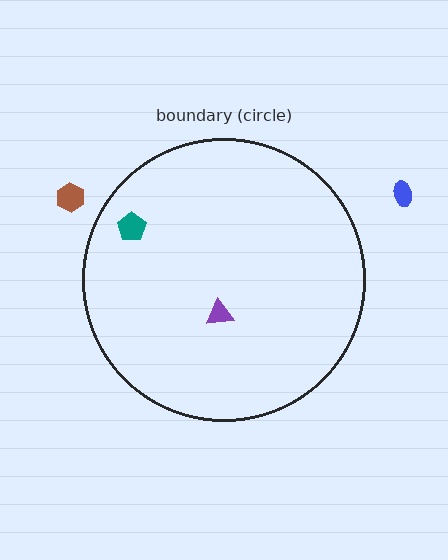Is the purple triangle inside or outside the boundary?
Inside.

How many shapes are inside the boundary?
2 inside, 2 outside.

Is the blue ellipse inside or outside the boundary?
Outside.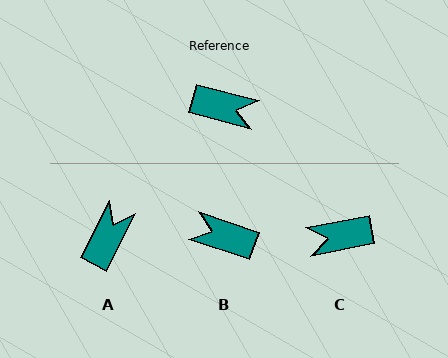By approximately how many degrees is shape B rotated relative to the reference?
Approximately 176 degrees counter-clockwise.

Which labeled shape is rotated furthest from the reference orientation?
B, about 176 degrees away.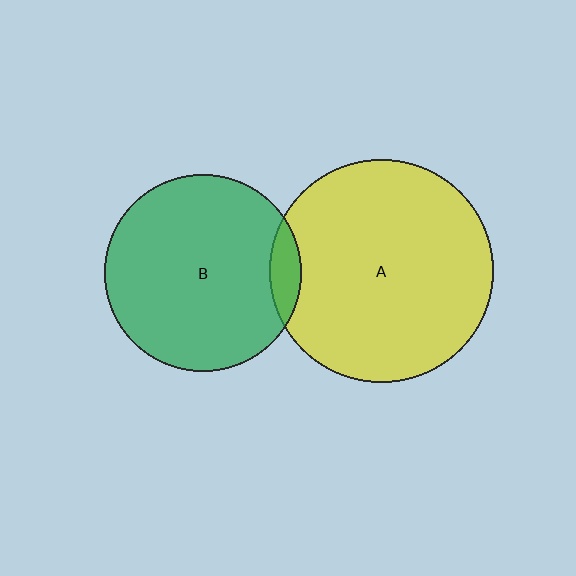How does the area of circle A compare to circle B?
Approximately 1.3 times.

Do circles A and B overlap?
Yes.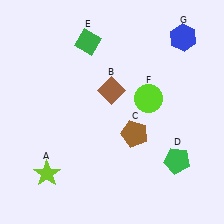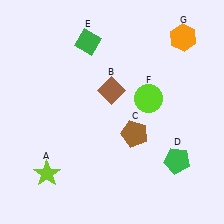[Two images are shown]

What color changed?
The hexagon (G) changed from blue in Image 1 to orange in Image 2.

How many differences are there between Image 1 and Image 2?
There is 1 difference between the two images.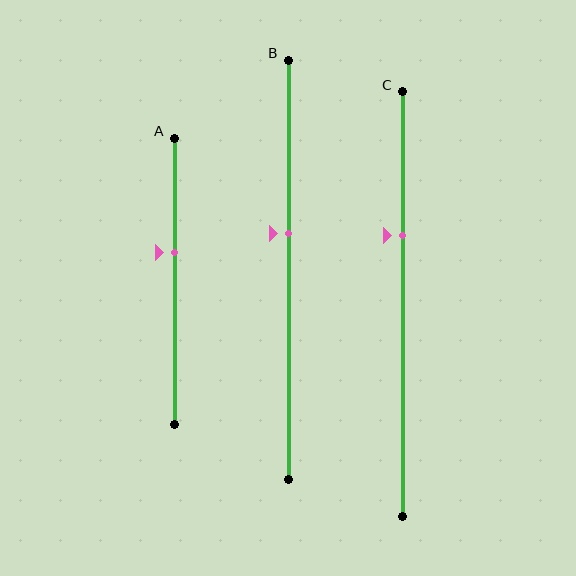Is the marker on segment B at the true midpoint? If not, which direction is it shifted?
No, the marker on segment B is shifted upward by about 9% of the segment length.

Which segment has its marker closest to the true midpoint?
Segment B has its marker closest to the true midpoint.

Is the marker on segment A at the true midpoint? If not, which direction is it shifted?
No, the marker on segment A is shifted upward by about 10% of the segment length.